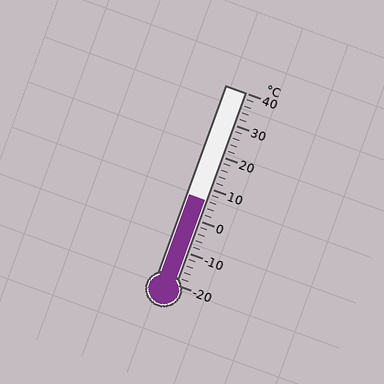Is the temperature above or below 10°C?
The temperature is below 10°C.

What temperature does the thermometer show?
The thermometer shows approximately 6°C.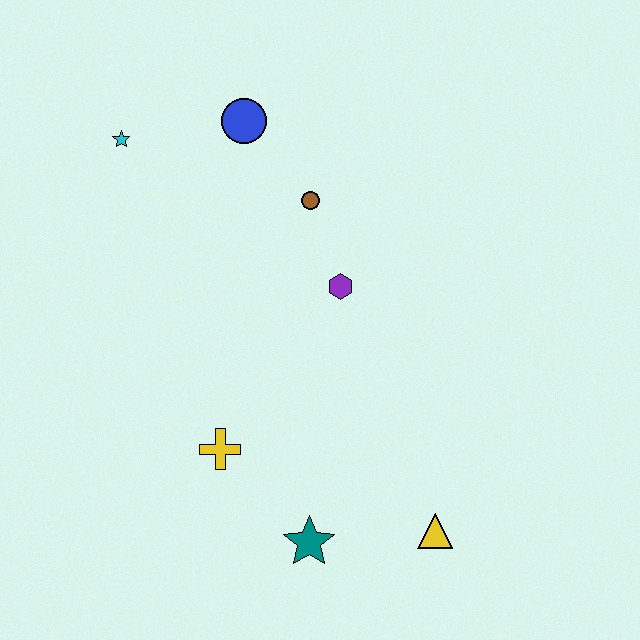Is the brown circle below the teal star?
No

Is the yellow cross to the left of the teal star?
Yes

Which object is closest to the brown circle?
The purple hexagon is closest to the brown circle.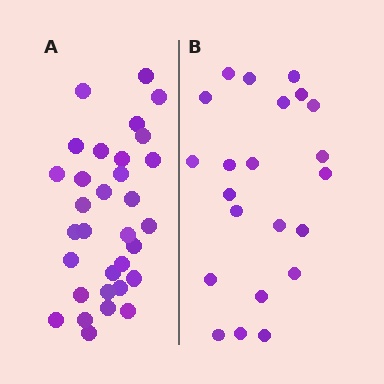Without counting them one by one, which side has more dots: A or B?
Region A (the left region) has more dots.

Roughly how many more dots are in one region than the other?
Region A has roughly 10 or so more dots than region B.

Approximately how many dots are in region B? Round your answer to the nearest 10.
About 20 dots. (The exact count is 22, which rounds to 20.)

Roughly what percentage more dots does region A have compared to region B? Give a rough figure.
About 45% more.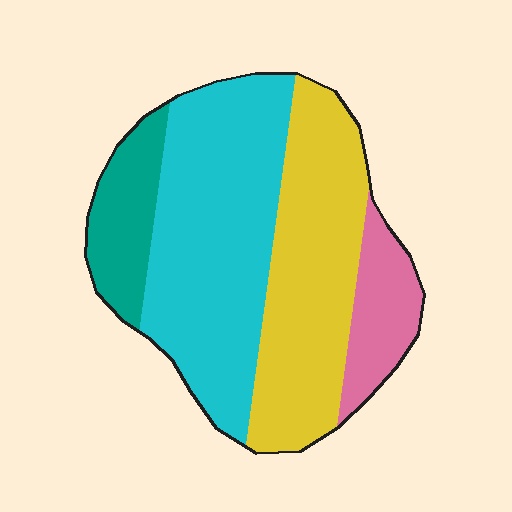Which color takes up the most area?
Cyan, at roughly 40%.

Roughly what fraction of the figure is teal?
Teal takes up less than a sixth of the figure.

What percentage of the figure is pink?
Pink takes up about one eighth (1/8) of the figure.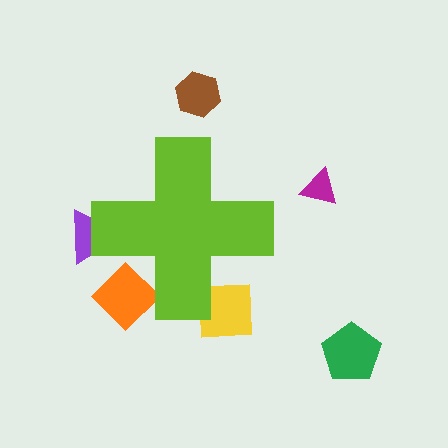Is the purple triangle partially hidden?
Yes, the purple triangle is partially hidden behind the lime cross.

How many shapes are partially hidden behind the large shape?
3 shapes are partially hidden.